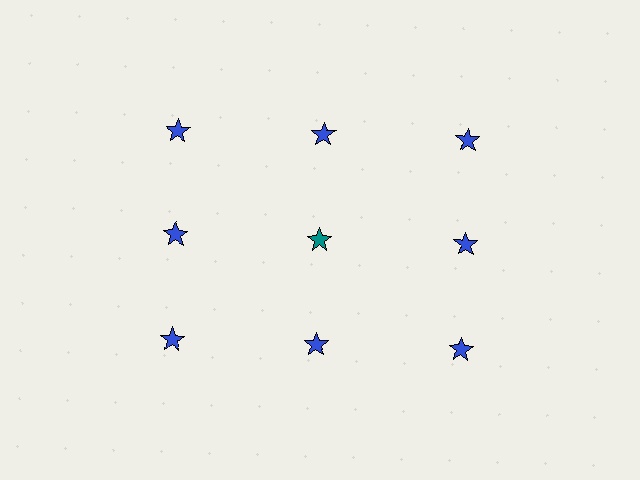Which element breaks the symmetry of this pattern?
The teal star in the second row, second from left column breaks the symmetry. All other shapes are blue stars.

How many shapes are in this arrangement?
There are 9 shapes arranged in a grid pattern.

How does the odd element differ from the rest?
It has a different color: teal instead of blue.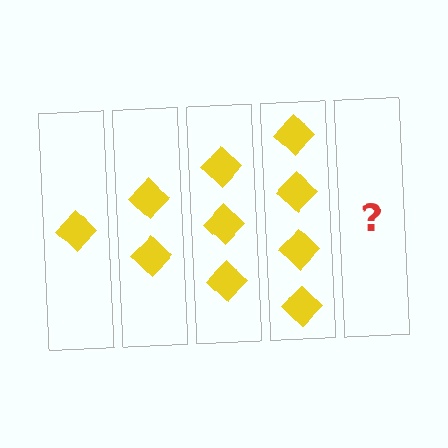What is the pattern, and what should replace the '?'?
The pattern is that each step adds one more diamond. The '?' should be 5 diamonds.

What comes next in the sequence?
The next element should be 5 diamonds.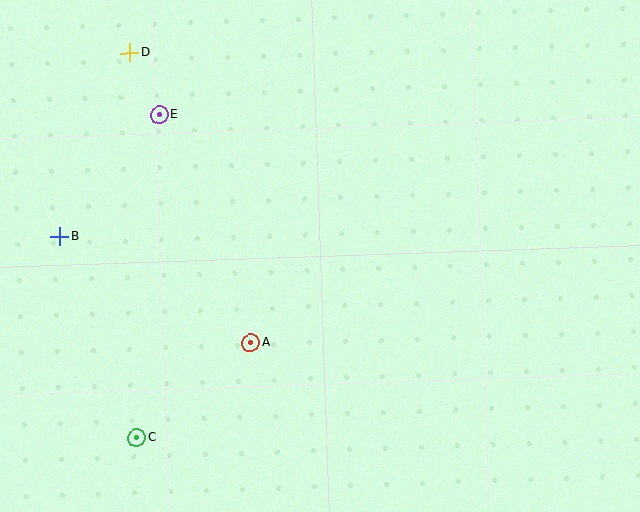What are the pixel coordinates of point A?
Point A is at (251, 343).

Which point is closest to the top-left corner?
Point D is closest to the top-left corner.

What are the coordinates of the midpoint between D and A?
The midpoint between D and A is at (190, 198).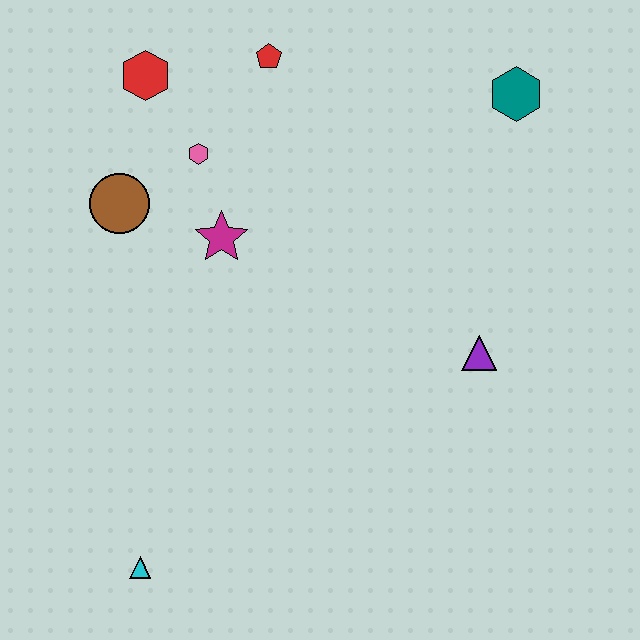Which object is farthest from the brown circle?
The teal hexagon is farthest from the brown circle.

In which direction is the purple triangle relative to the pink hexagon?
The purple triangle is to the right of the pink hexagon.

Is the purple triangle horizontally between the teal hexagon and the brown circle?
Yes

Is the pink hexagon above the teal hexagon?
No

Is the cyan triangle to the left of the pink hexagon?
Yes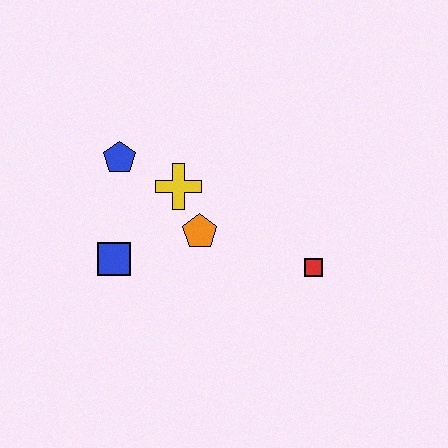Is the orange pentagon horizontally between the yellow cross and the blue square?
No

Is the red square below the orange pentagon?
Yes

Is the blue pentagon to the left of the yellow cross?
Yes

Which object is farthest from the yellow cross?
The red square is farthest from the yellow cross.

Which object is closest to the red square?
The orange pentagon is closest to the red square.